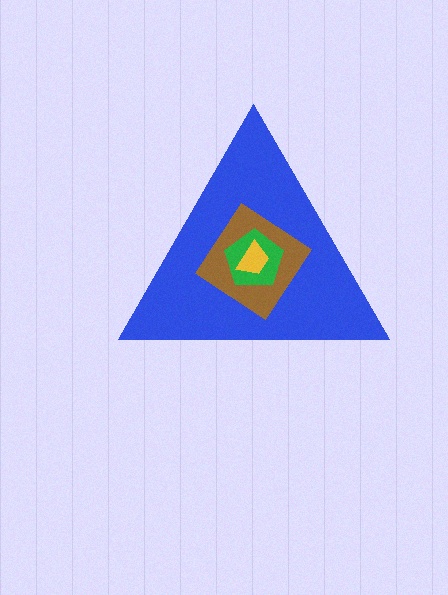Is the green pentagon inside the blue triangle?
Yes.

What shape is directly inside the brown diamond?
The green pentagon.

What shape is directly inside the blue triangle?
The brown diamond.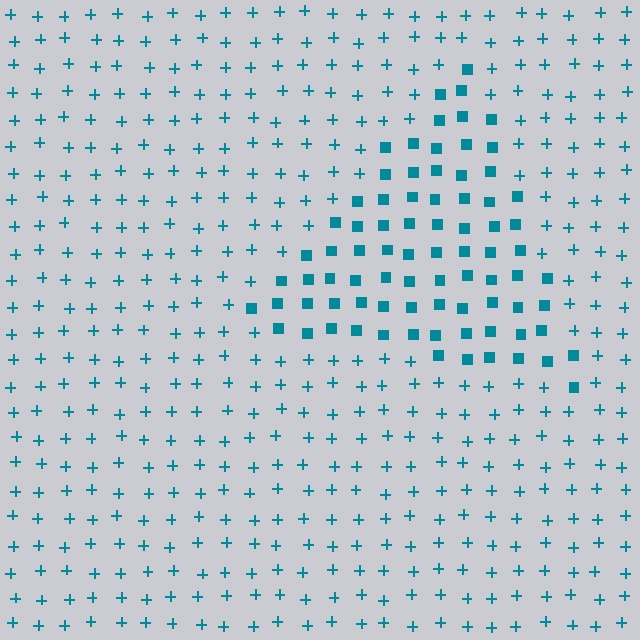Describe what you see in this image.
The image is filled with small teal elements arranged in a uniform grid. A triangle-shaped region contains squares, while the surrounding area contains plus signs. The boundary is defined purely by the change in element shape.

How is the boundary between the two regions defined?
The boundary is defined by a change in element shape: squares inside vs. plus signs outside. All elements share the same color and spacing.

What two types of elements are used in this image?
The image uses squares inside the triangle region and plus signs outside it.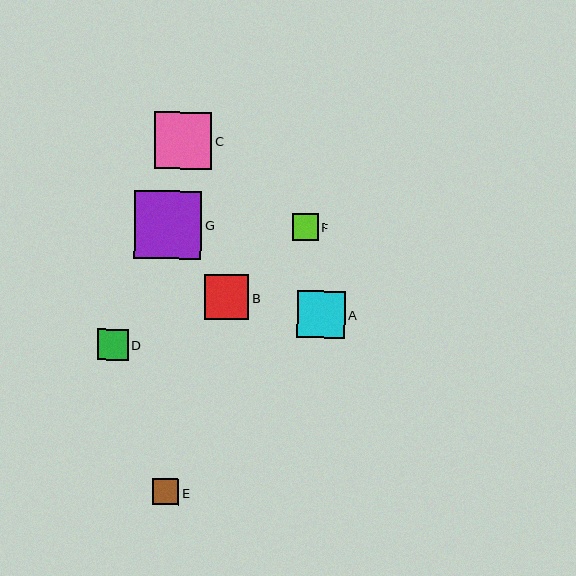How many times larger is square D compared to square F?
Square D is approximately 1.2 times the size of square F.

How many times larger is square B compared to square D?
Square B is approximately 1.4 times the size of square D.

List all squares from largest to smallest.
From largest to smallest: G, C, A, B, D, F, E.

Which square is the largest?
Square G is the largest with a size of approximately 68 pixels.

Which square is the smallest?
Square E is the smallest with a size of approximately 26 pixels.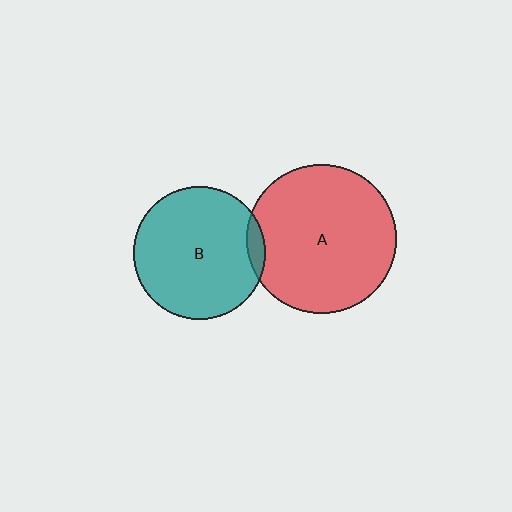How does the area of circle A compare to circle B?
Approximately 1.3 times.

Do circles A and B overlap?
Yes.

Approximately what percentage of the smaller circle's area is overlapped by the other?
Approximately 5%.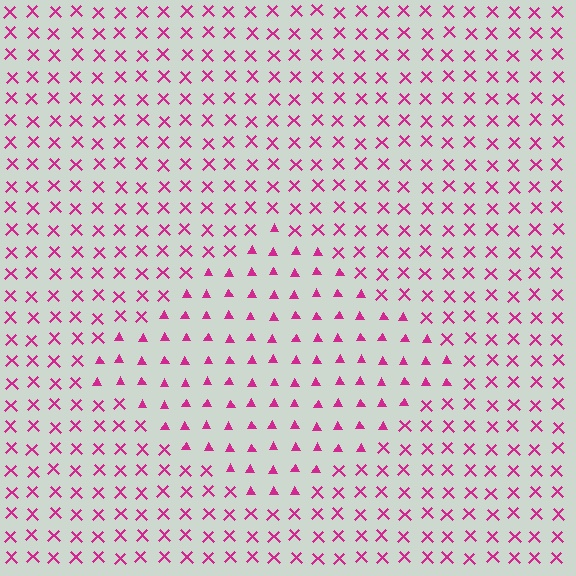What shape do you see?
I see a diamond.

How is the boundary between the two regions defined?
The boundary is defined by a change in element shape: triangles inside vs. X marks outside. All elements share the same color and spacing.